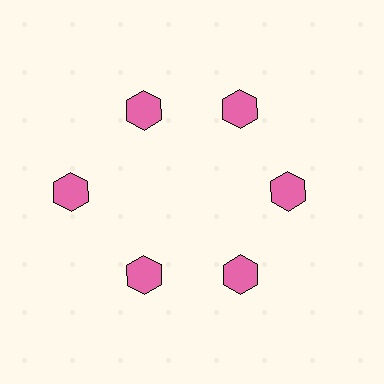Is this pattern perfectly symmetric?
No. The 6 pink hexagons are arranged in a ring, but one element near the 9 o'clock position is pushed outward from the center, breaking the 6-fold rotational symmetry.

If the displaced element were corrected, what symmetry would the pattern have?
It would have 6-fold rotational symmetry — the pattern would map onto itself every 60 degrees.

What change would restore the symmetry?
The symmetry would be restored by moving it inward, back onto the ring so that all 6 hexagons sit at equal angles and equal distance from the center.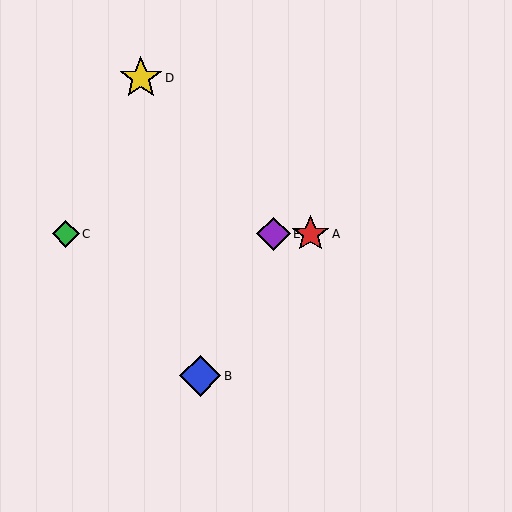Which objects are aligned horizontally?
Objects A, C, E are aligned horizontally.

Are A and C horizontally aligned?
Yes, both are at y≈234.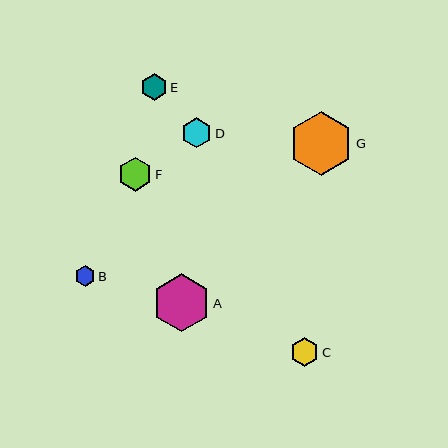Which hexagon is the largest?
Hexagon G is the largest with a size of approximately 63 pixels.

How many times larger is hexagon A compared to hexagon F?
Hexagon A is approximately 1.7 times the size of hexagon F.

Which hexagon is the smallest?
Hexagon B is the smallest with a size of approximately 21 pixels.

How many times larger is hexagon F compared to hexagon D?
Hexagon F is approximately 1.1 times the size of hexagon D.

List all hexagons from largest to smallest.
From largest to smallest: G, A, F, D, C, E, B.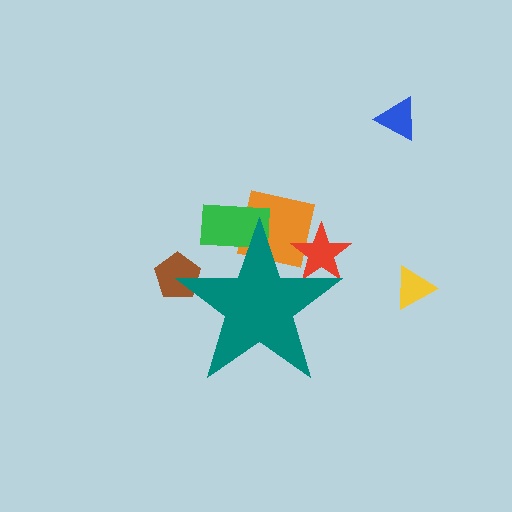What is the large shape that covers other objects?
A teal star.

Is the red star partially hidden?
Yes, the red star is partially hidden behind the teal star.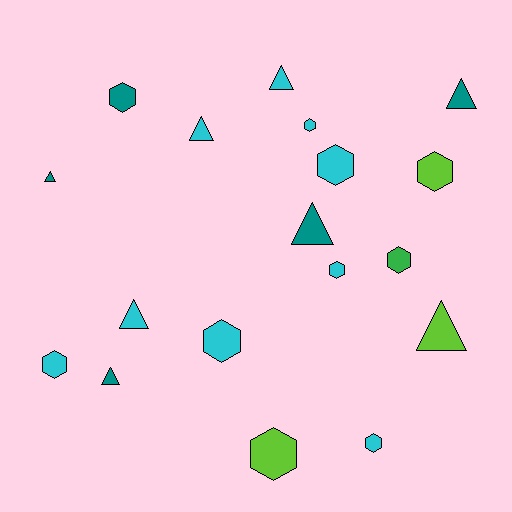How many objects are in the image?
There are 18 objects.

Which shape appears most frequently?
Hexagon, with 10 objects.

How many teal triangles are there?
There are 4 teal triangles.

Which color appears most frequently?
Cyan, with 9 objects.